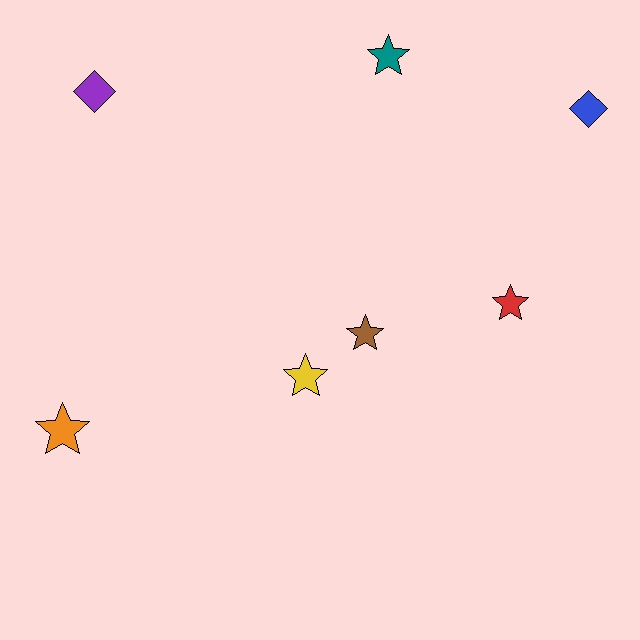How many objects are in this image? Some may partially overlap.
There are 7 objects.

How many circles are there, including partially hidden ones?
There are no circles.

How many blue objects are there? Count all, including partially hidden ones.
There is 1 blue object.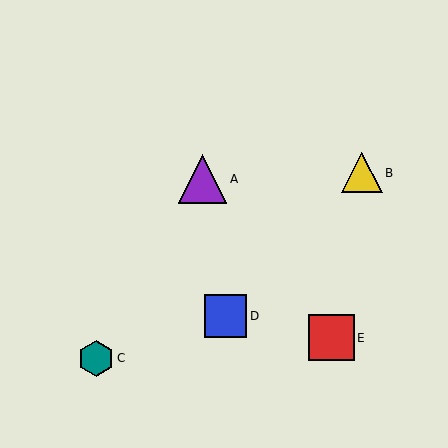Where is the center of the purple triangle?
The center of the purple triangle is at (202, 179).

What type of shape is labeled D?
Shape D is a blue square.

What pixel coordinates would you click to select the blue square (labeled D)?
Click at (226, 316) to select the blue square D.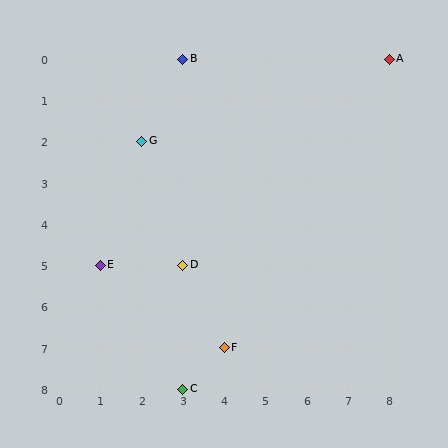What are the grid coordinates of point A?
Point A is at grid coordinates (8, 0).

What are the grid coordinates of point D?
Point D is at grid coordinates (3, 5).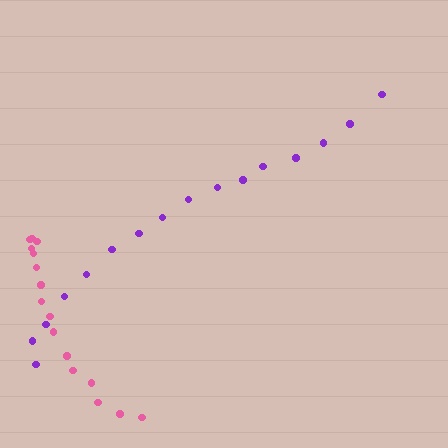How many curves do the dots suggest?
There are 2 distinct paths.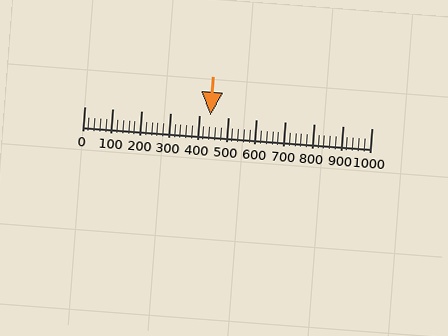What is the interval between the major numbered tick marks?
The major tick marks are spaced 100 units apart.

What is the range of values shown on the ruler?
The ruler shows values from 0 to 1000.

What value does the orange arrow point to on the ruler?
The orange arrow points to approximately 440.